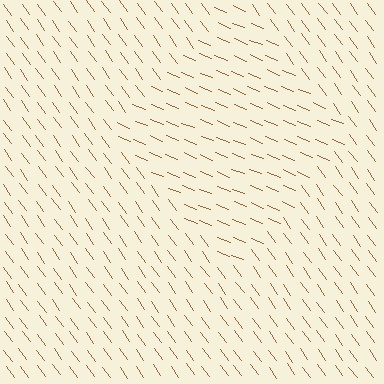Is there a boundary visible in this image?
Yes, there is a texture boundary formed by a change in line orientation.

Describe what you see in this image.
The image is filled with small brown line segments. A diamond region in the image has lines oriented differently from the surrounding lines, creating a visible texture boundary.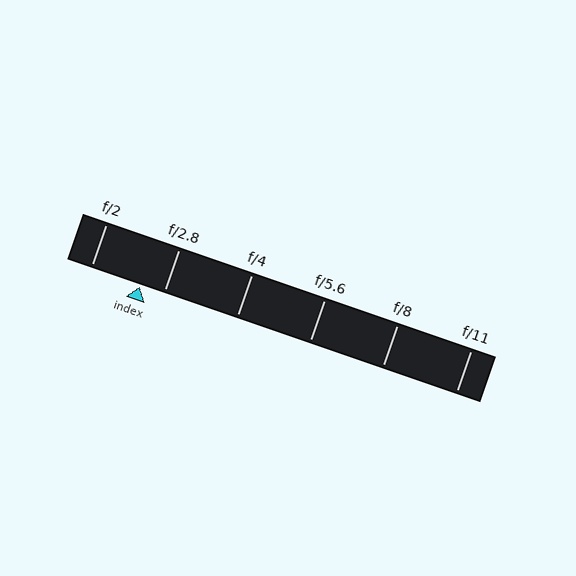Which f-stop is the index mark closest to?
The index mark is closest to f/2.8.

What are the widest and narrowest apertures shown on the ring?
The widest aperture shown is f/2 and the narrowest is f/11.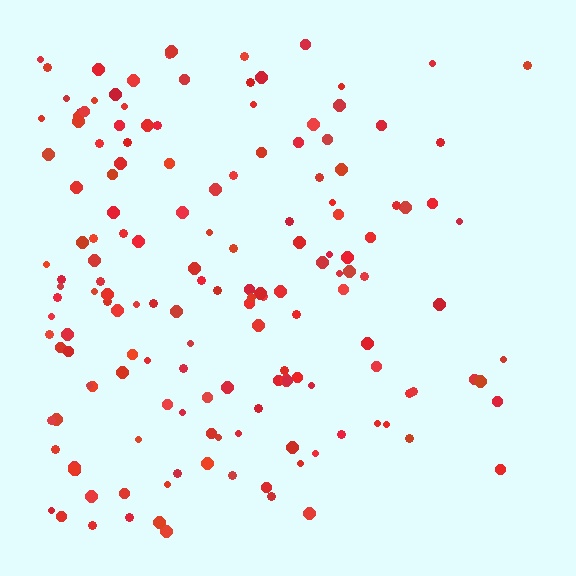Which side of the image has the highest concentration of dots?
The left.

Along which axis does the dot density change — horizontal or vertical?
Horizontal.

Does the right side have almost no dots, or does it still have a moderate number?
Still a moderate number, just noticeably fewer than the left.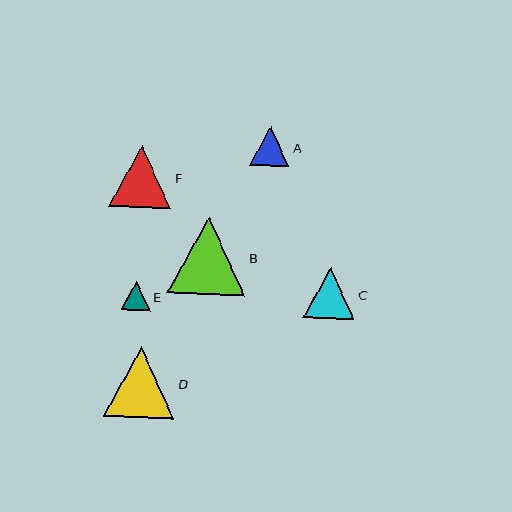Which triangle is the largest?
Triangle B is the largest with a size of approximately 77 pixels.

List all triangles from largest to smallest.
From largest to smallest: B, D, F, C, A, E.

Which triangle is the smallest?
Triangle E is the smallest with a size of approximately 29 pixels.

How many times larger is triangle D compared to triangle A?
Triangle D is approximately 1.8 times the size of triangle A.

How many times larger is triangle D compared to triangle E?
Triangle D is approximately 2.4 times the size of triangle E.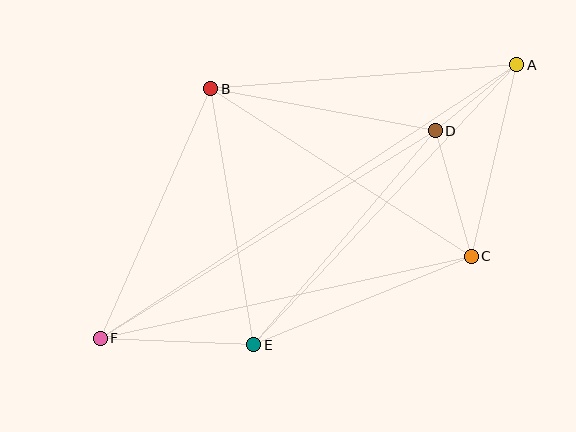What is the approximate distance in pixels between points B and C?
The distance between B and C is approximately 309 pixels.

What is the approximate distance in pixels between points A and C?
The distance between A and C is approximately 197 pixels.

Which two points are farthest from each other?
Points A and F are farthest from each other.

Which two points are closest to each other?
Points A and D are closest to each other.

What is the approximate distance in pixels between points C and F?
The distance between C and F is approximately 380 pixels.